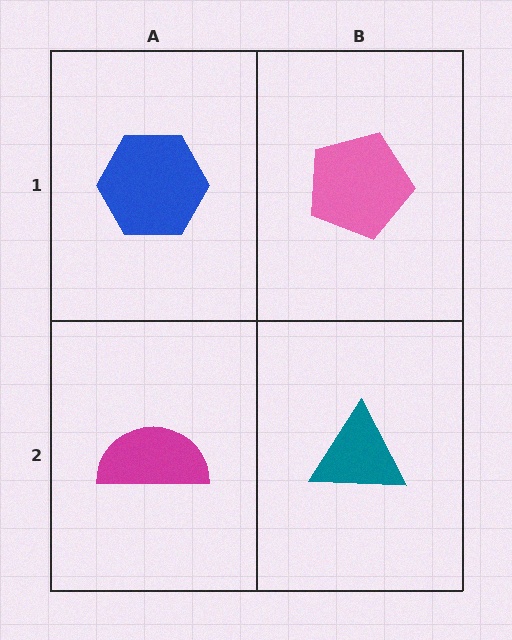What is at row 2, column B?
A teal triangle.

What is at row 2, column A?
A magenta semicircle.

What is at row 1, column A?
A blue hexagon.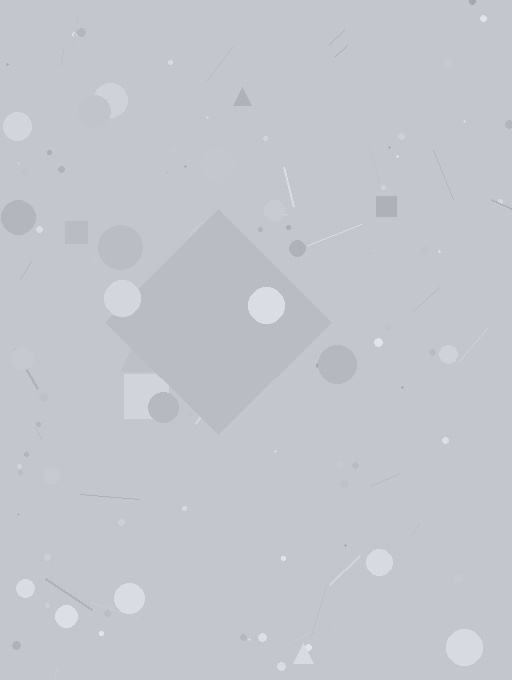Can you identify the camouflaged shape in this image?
The camouflaged shape is a diamond.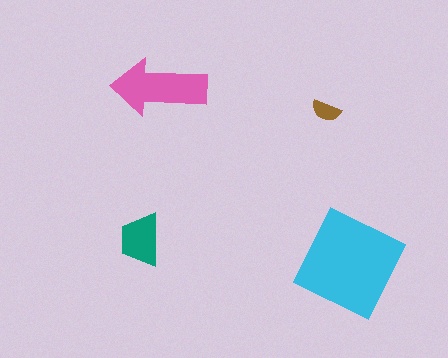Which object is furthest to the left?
The teal trapezoid is leftmost.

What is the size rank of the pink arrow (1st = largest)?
2nd.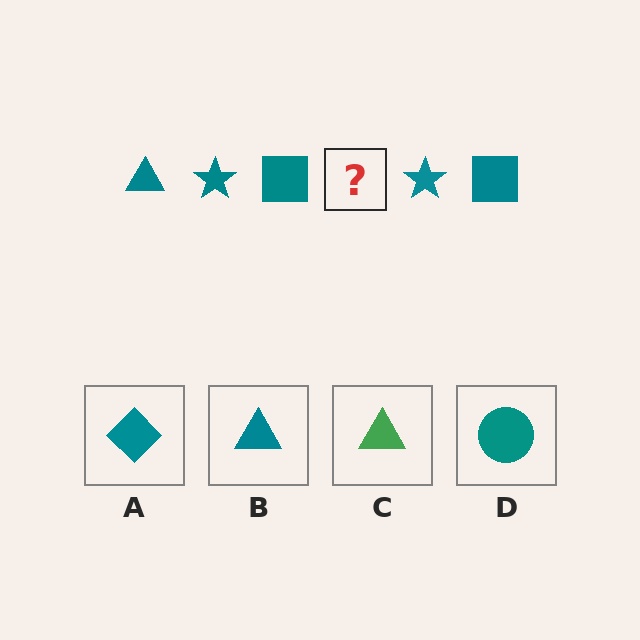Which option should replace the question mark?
Option B.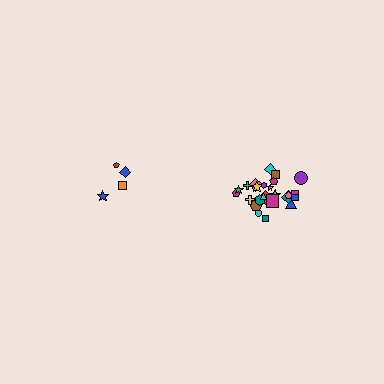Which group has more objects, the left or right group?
The right group.